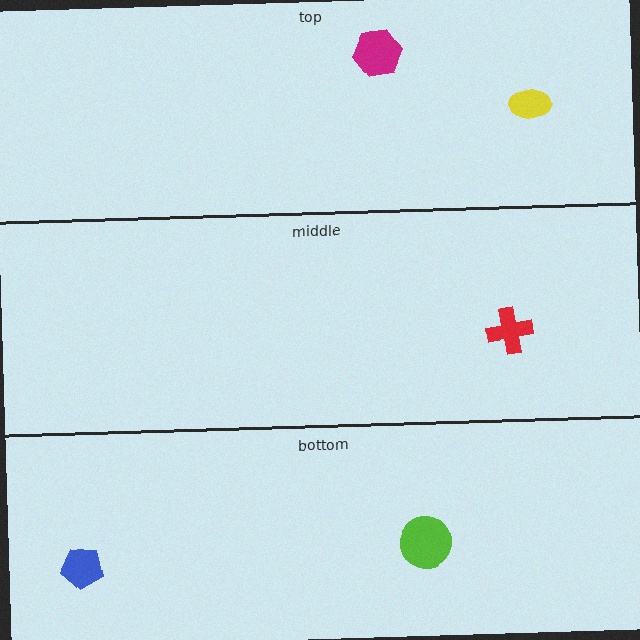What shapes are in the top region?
The yellow ellipse, the magenta hexagon.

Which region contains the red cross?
The middle region.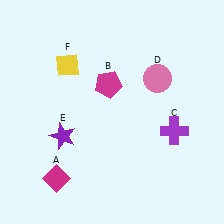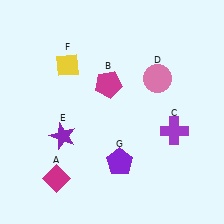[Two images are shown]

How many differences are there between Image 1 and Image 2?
There is 1 difference between the two images.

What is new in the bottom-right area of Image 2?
A purple pentagon (G) was added in the bottom-right area of Image 2.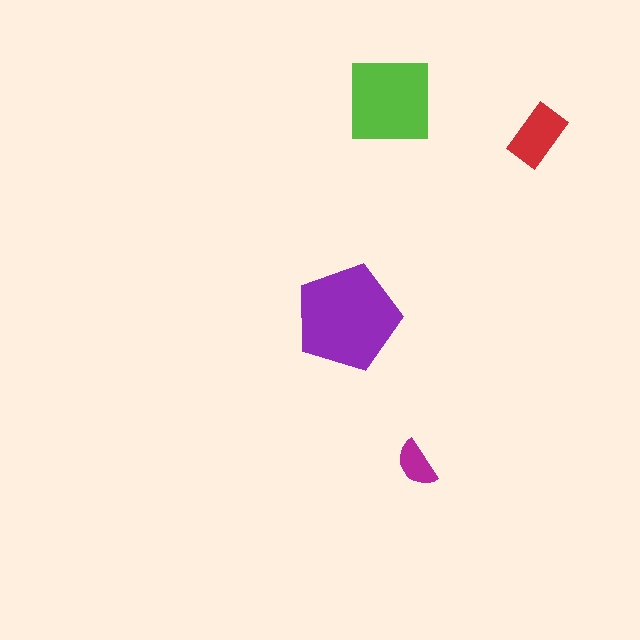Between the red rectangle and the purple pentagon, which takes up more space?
The purple pentagon.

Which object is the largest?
The purple pentagon.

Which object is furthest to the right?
The red rectangle is rightmost.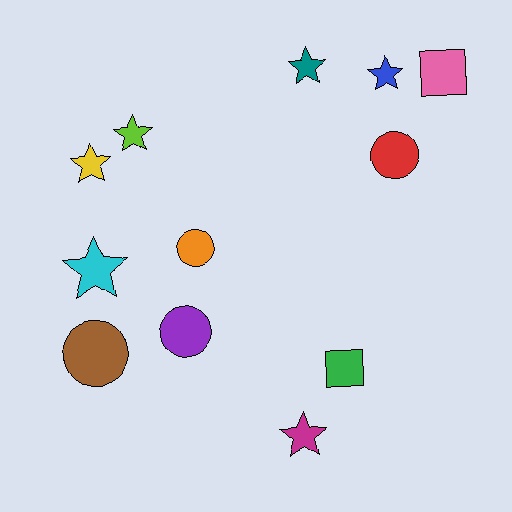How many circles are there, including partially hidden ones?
There are 4 circles.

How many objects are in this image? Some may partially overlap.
There are 12 objects.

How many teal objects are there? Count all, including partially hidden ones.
There is 1 teal object.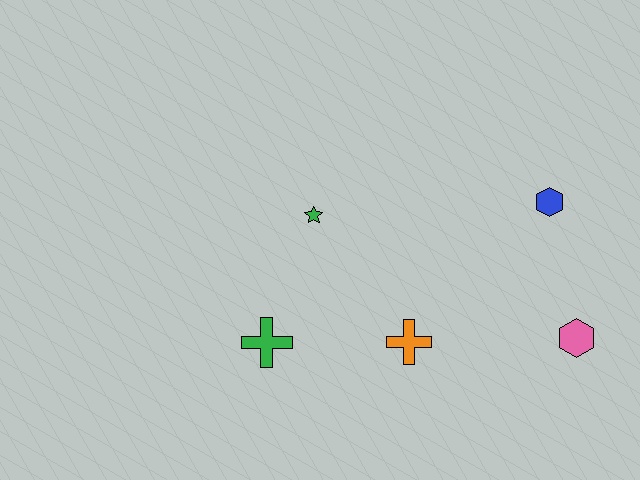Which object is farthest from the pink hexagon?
The green cross is farthest from the pink hexagon.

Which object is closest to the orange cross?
The green cross is closest to the orange cross.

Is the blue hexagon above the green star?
Yes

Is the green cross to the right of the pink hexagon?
No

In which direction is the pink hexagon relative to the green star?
The pink hexagon is to the right of the green star.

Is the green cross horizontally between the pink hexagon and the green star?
No